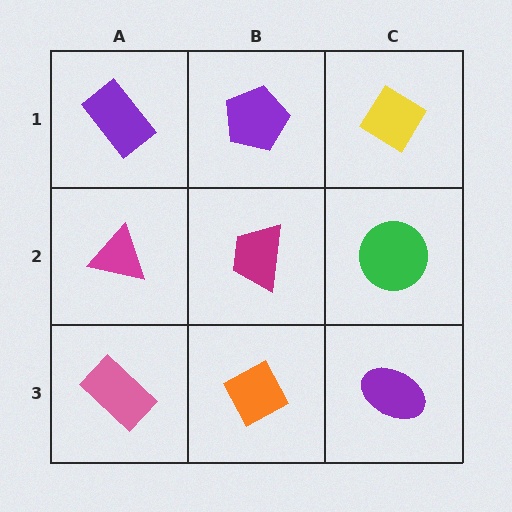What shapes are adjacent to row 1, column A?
A magenta triangle (row 2, column A), a purple pentagon (row 1, column B).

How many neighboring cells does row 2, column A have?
3.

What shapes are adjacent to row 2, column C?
A yellow diamond (row 1, column C), a purple ellipse (row 3, column C), a magenta trapezoid (row 2, column B).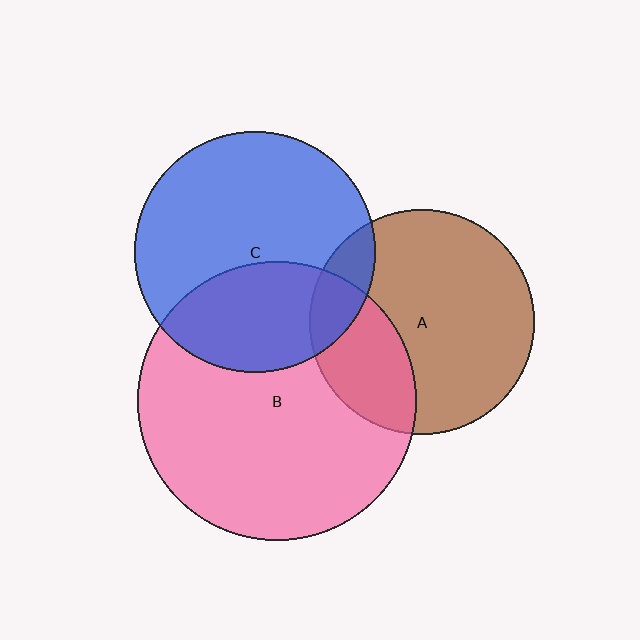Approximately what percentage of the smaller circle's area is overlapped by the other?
Approximately 30%.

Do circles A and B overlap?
Yes.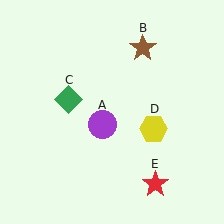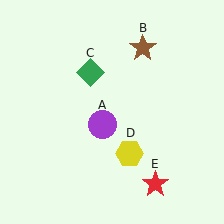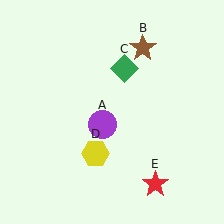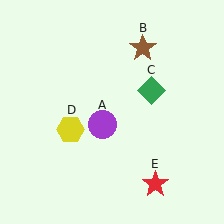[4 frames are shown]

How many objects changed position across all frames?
2 objects changed position: green diamond (object C), yellow hexagon (object D).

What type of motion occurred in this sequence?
The green diamond (object C), yellow hexagon (object D) rotated clockwise around the center of the scene.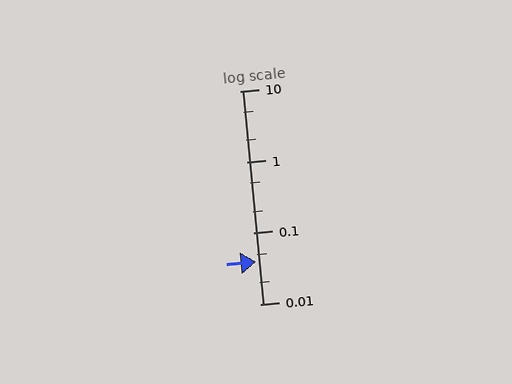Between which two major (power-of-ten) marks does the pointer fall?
The pointer is between 0.01 and 0.1.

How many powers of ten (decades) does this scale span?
The scale spans 3 decades, from 0.01 to 10.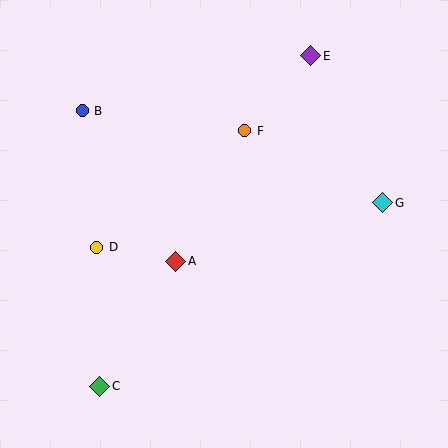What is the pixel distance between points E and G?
The distance between E and G is 164 pixels.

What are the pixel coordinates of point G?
Point G is at (383, 203).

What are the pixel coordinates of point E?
Point E is at (311, 56).